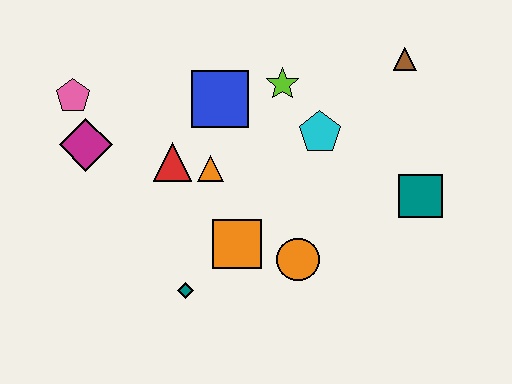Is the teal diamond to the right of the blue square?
No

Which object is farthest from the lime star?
The teal diamond is farthest from the lime star.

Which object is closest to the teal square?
The cyan pentagon is closest to the teal square.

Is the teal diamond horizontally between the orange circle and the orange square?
No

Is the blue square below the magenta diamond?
No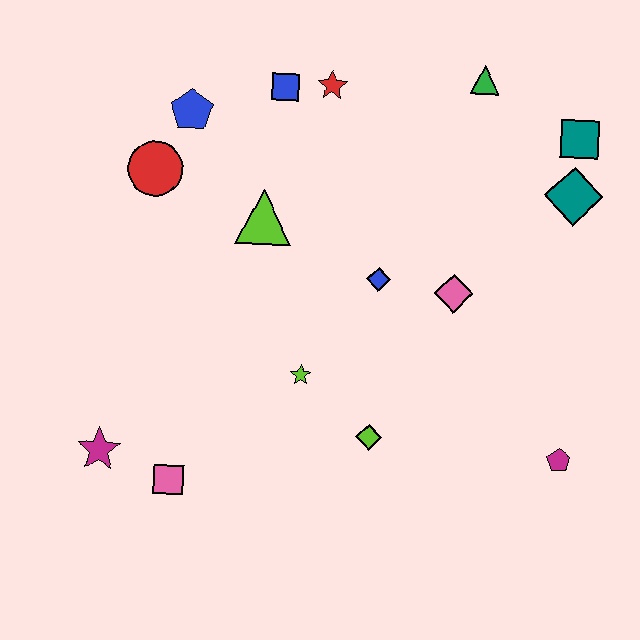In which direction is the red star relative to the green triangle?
The red star is to the left of the green triangle.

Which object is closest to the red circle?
The blue pentagon is closest to the red circle.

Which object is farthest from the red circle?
The magenta pentagon is farthest from the red circle.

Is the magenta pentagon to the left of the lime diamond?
No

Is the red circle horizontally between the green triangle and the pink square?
No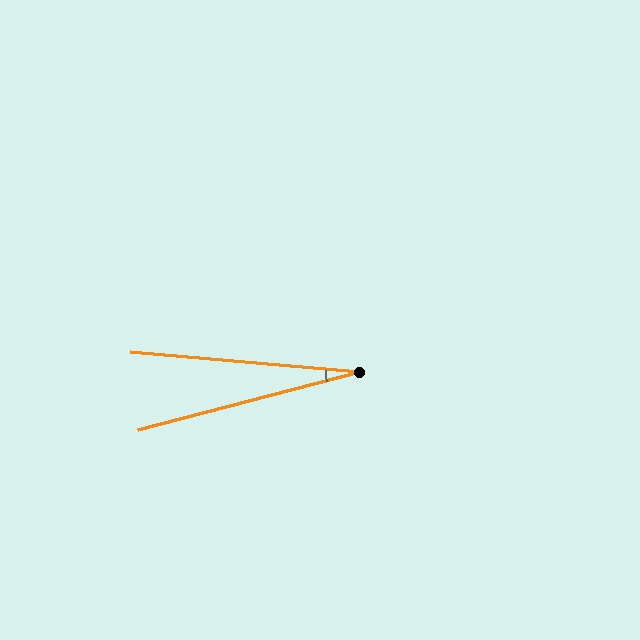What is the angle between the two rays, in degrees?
Approximately 20 degrees.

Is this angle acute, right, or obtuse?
It is acute.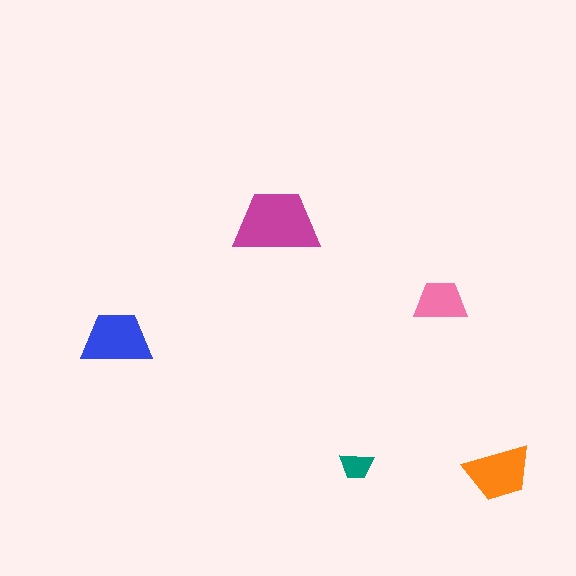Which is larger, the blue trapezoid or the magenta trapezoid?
The magenta one.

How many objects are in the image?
There are 5 objects in the image.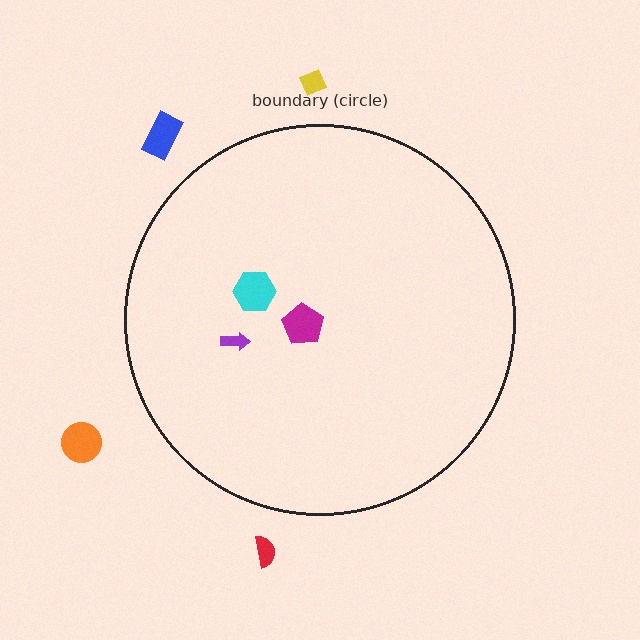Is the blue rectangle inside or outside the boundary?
Outside.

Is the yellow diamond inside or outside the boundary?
Outside.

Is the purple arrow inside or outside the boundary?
Inside.